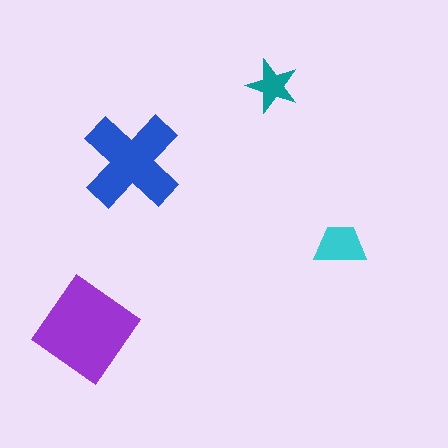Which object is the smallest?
The teal star.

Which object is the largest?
The purple diamond.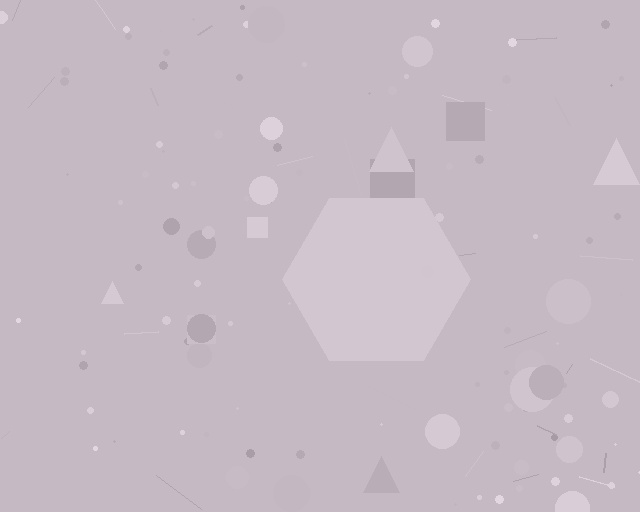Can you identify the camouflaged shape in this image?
The camouflaged shape is a hexagon.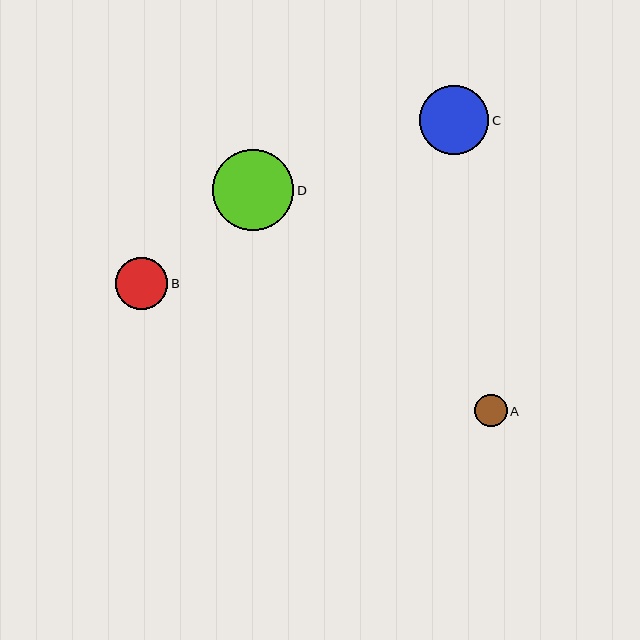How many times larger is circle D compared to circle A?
Circle D is approximately 2.5 times the size of circle A.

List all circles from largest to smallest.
From largest to smallest: D, C, B, A.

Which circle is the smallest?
Circle A is the smallest with a size of approximately 32 pixels.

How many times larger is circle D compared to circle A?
Circle D is approximately 2.5 times the size of circle A.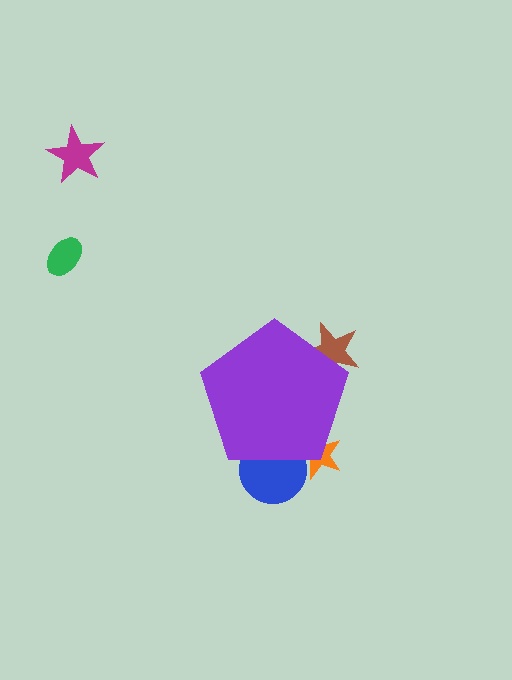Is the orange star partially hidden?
Yes, the orange star is partially hidden behind the purple pentagon.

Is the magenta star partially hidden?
No, the magenta star is fully visible.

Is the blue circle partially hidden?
Yes, the blue circle is partially hidden behind the purple pentagon.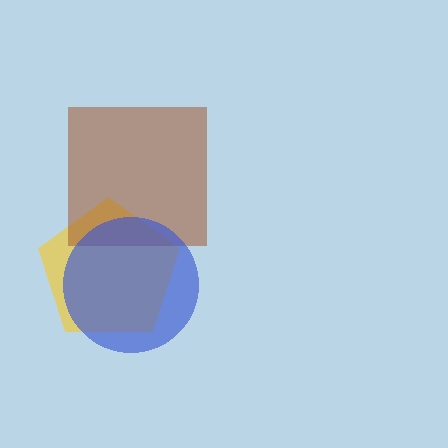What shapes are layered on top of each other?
The layered shapes are: a yellow pentagon, a brown square, a blue circle.